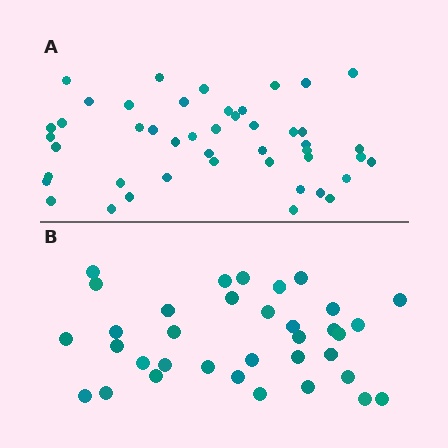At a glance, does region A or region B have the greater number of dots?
Region A (the top region) has more dots.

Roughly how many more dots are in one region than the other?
Region A has roughly 12 or so more dots than region B.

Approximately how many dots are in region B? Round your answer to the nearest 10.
About 40 dots. (The exact count is 35, which rounds to 40.)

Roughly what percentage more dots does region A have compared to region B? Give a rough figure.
About 30% more.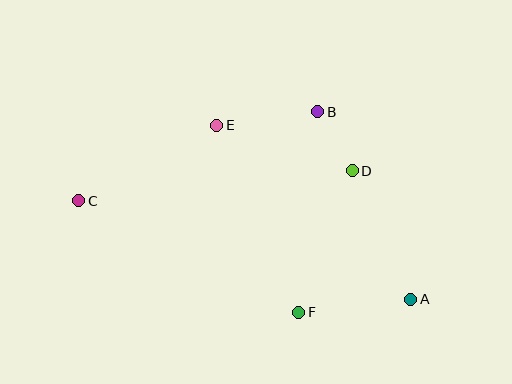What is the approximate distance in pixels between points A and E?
The distance between A and E is approximately 261 pixels.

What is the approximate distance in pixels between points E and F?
The distance between E and F is approximately 204 pixels.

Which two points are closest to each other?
Points B and D are closest to each other.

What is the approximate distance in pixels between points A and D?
The distance between A and D is approximately 141 pixels.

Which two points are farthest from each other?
Points A and C are farthest from each other.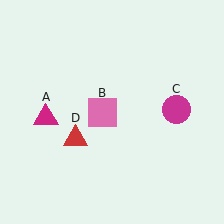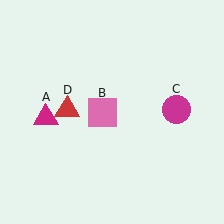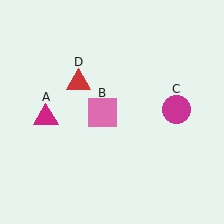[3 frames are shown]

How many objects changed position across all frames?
1 object changed position: red triangle (object D).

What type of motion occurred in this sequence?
The red triangle (object D) rotated clockwise around the center of the scene.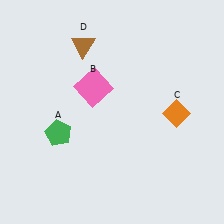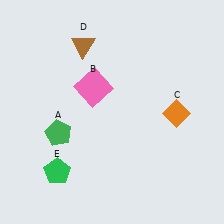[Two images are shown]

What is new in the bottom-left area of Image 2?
A green pentagon (E) was added in the bottom-left area of Image 2.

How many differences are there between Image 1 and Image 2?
There is 1 difference between the two images.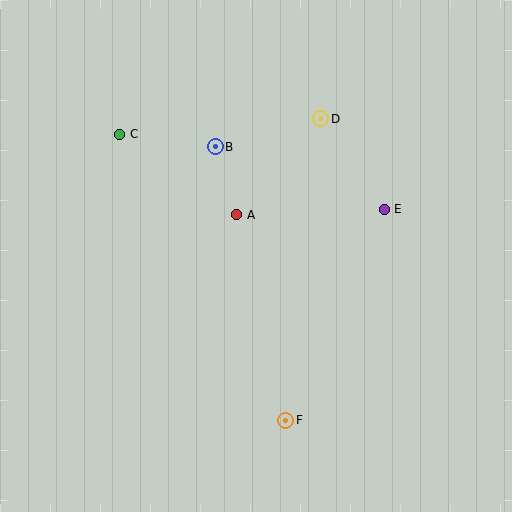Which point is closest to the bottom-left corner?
Point F is closest to the bottom-left corner.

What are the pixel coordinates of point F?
Point F is at (286, 420).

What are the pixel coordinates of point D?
Point D is at (321, 119).